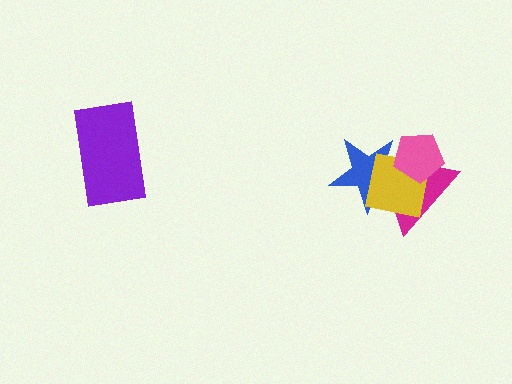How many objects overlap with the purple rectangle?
0 objects overlap with the purple rectangle.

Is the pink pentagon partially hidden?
No, no other shape covers it.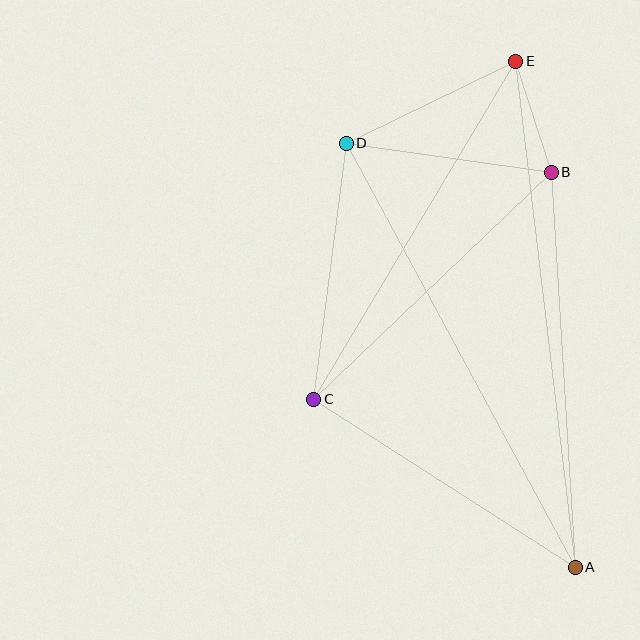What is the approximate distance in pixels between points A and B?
The distance between A and B is approximately 396 pixels.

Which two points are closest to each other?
Points B and E are closest to each other.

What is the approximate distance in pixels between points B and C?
The distance between B and C is approximately 329 pixels.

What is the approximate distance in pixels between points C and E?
The distance between C and E is approximately 394 pixels.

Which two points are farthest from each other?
Points A and E are farthest from each other.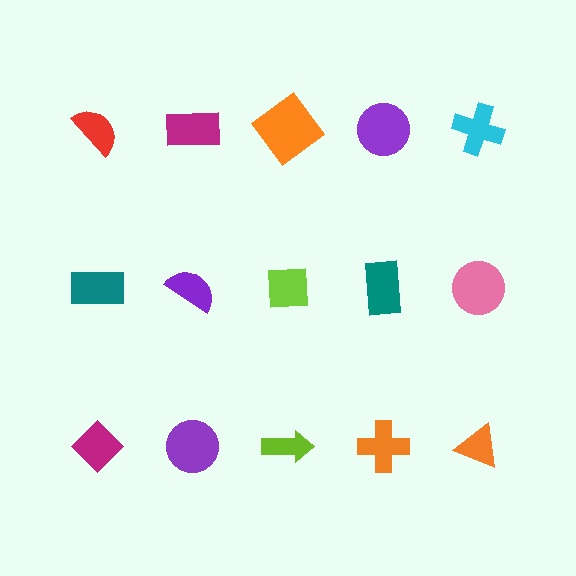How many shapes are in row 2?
5 shapes.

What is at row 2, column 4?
A teal rectangle.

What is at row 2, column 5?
A pink circle.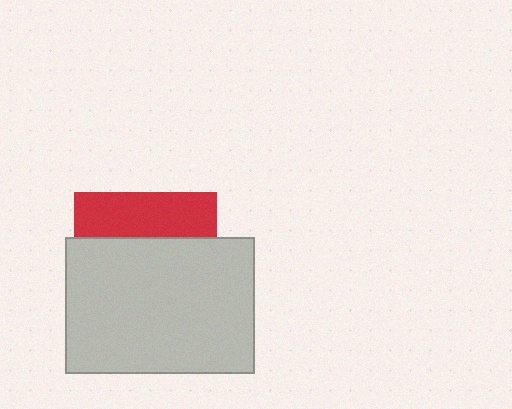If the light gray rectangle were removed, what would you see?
You would see the complete red square.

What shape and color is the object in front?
The object in front is a light gray rectangle.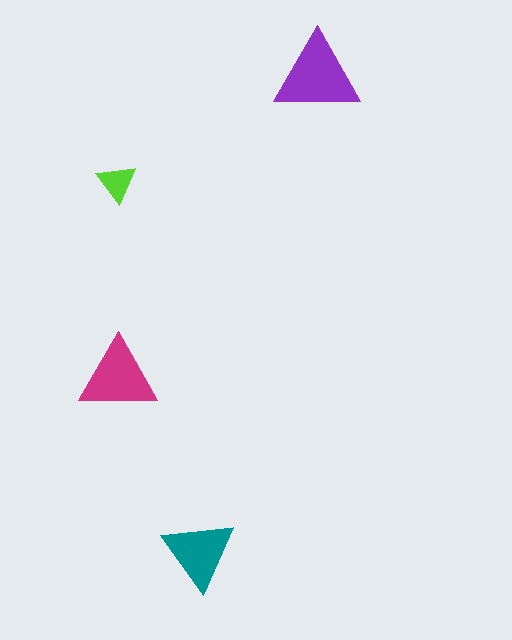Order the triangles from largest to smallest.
the purple one, the magenta one, the teal one, the lime one.